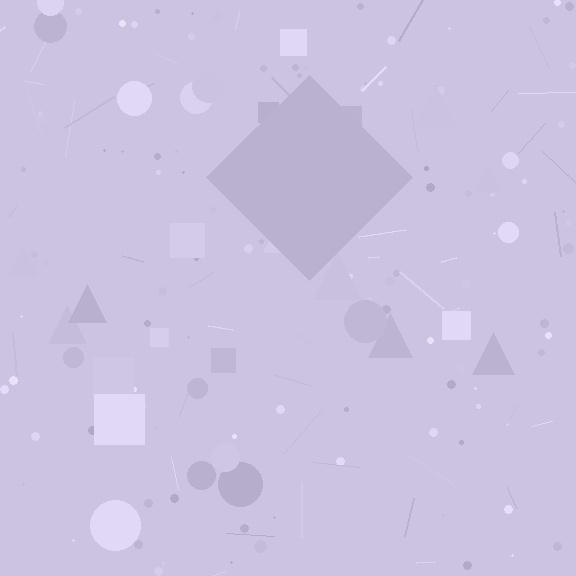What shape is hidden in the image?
A diamond is hidden in the image.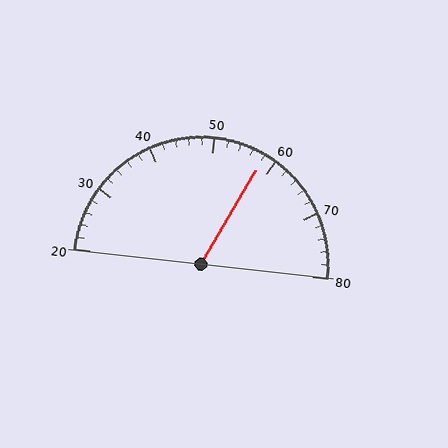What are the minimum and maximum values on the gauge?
The gauge ranges from 20 to 80.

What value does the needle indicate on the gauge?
The needle indicates approximately 58.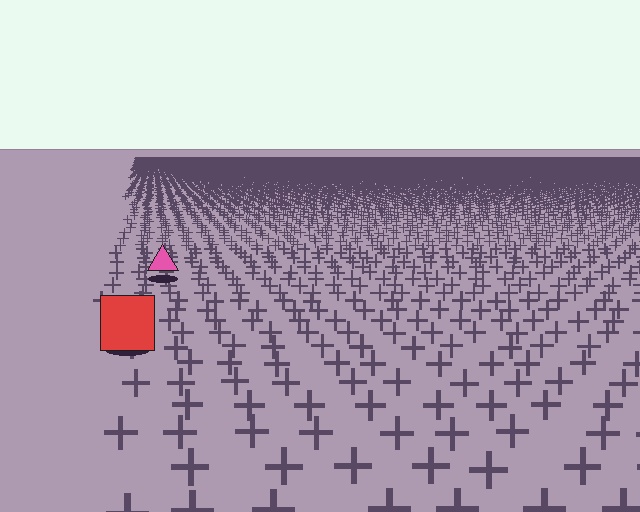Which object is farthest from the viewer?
The pink triangle is farthest from the viewer. It appears smaller and the ground texture around it is denser.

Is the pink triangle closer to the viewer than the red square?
No. The red square is closer — you can tell from the texture gradient: the ground texture is coarser near it.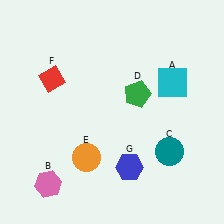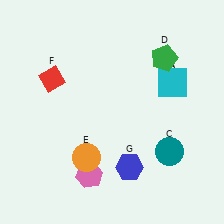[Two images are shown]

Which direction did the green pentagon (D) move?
The green pentagon (D) moved up.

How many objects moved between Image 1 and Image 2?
2 objects moved between the two images.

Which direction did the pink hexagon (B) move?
The pink hexagon (B) moved right.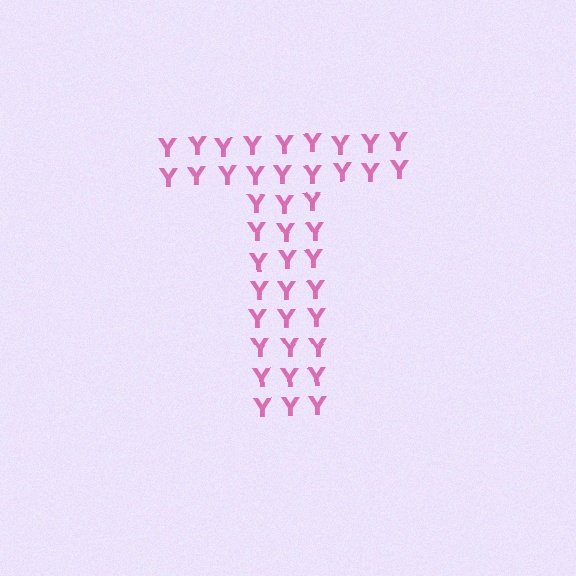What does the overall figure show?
The overall figure shows the letter T.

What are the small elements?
The small elements are letter Y's.